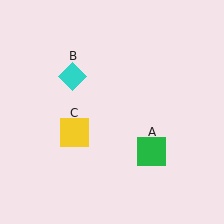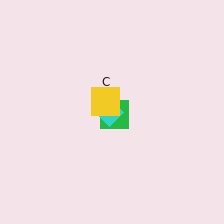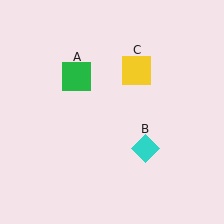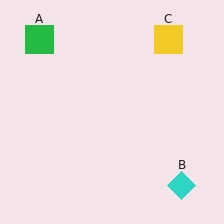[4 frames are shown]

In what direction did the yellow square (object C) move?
The yellow square (object C) moved up and to the right.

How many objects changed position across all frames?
3 objects changed position: green square (object A), cyan diamond (object B), yellow square (object C).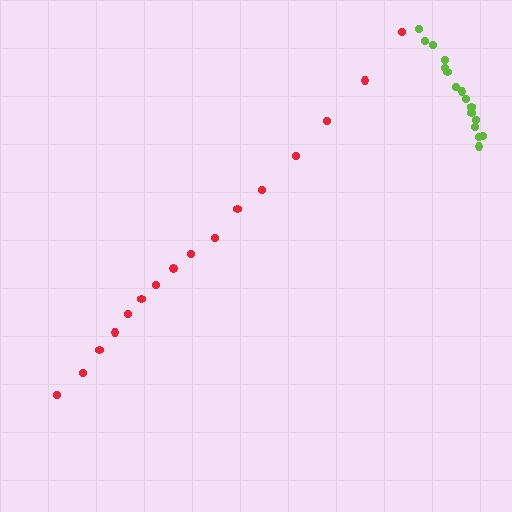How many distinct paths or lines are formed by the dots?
There are 2 distinct paths.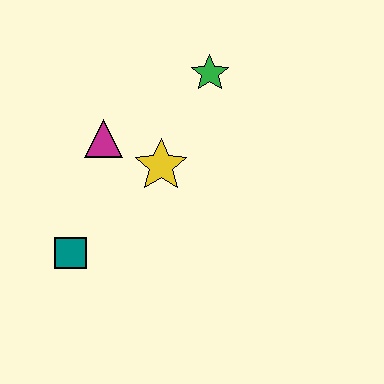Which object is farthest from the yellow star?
The teal square is farthest from the yellow star.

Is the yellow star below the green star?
Yes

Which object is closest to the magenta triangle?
The yellow star is closest to the magenta triangle.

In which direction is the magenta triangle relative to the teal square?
The magenta triangle is above the teal square.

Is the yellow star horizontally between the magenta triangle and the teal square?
No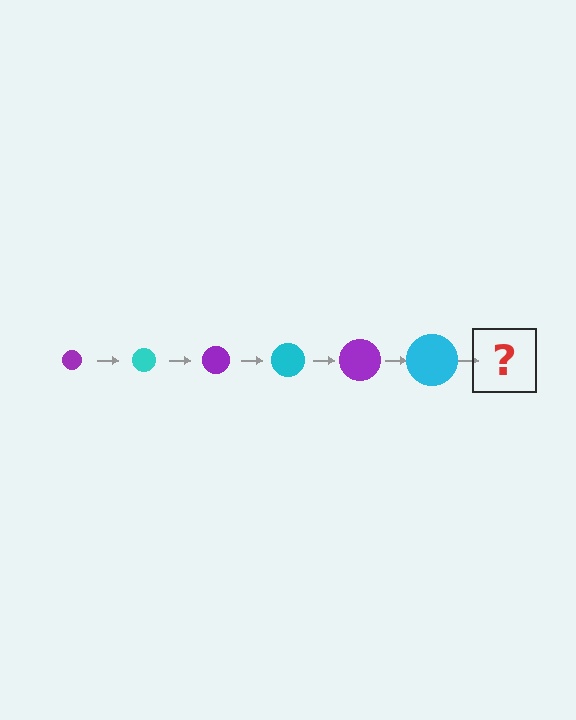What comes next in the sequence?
The next element should be a purple circle, larger than the previous one.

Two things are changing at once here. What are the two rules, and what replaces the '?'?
The two rules are that the circle grows larger each step and the color cycles through purple and cyan. The '?' should be a purple circle, larger than the previous one.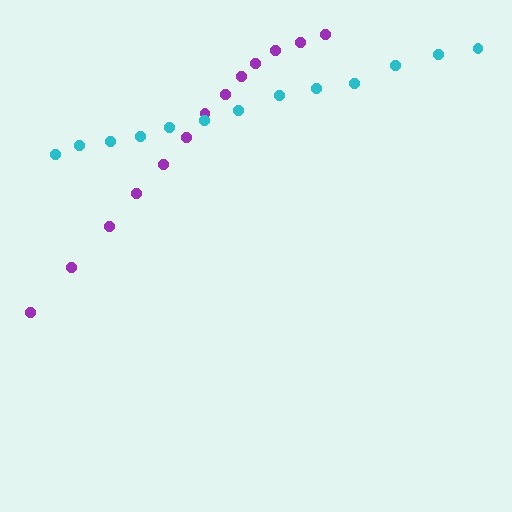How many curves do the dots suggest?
There are 2 distinct paths.